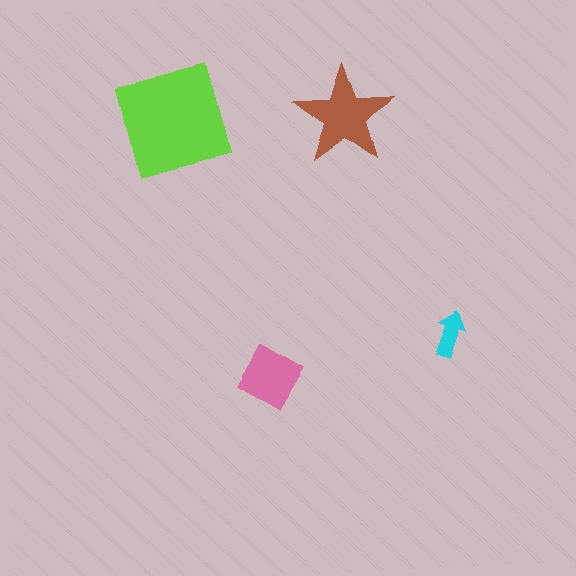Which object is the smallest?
The cyan arrow.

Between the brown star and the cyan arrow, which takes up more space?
The brown star.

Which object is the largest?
The lime square.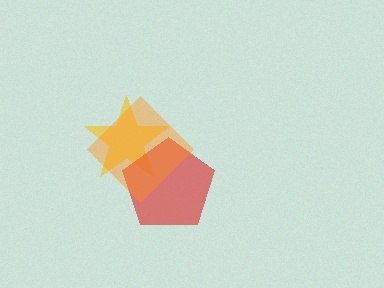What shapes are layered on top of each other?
The layered shapes are: a yellow star, a red pentagon, an orange diamond.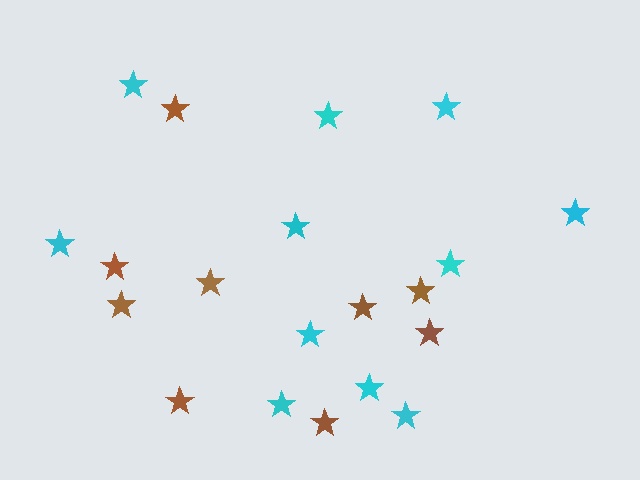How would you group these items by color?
There are 2 groups: one group of brown stars (9) and one group of cyan stars (11).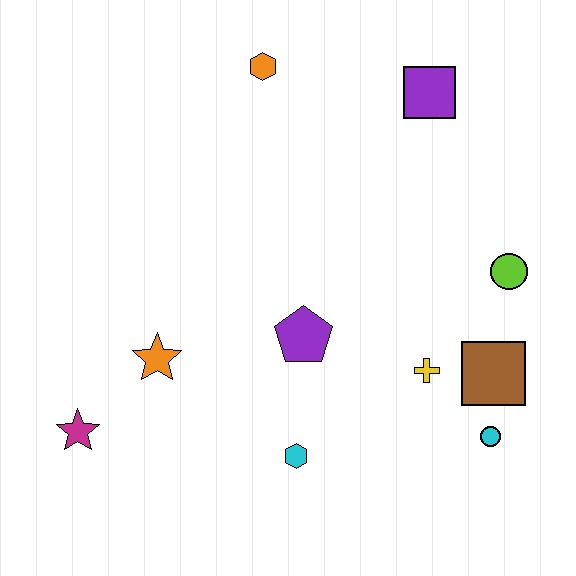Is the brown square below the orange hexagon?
Yes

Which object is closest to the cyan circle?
The brown square is closest to the cyan circle.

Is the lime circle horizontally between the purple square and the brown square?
No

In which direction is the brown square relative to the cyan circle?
The brown square is above the cyan circle.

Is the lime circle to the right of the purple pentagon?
Yes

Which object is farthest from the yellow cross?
The magenta star is farthest from the yellow cross.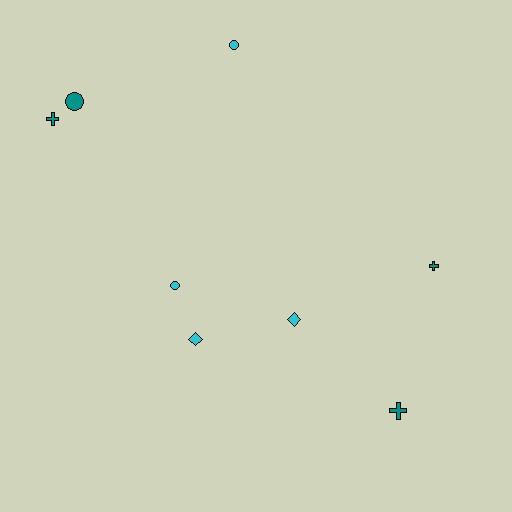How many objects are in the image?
There are 8 objects.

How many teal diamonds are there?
There are no teal diamonds.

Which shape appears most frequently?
Circle, with 3 objects.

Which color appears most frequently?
Teal, with 4 objects.